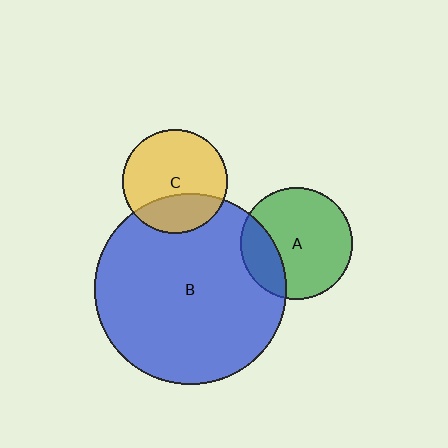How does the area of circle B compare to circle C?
Approximately 3.4 times.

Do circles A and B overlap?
Yes.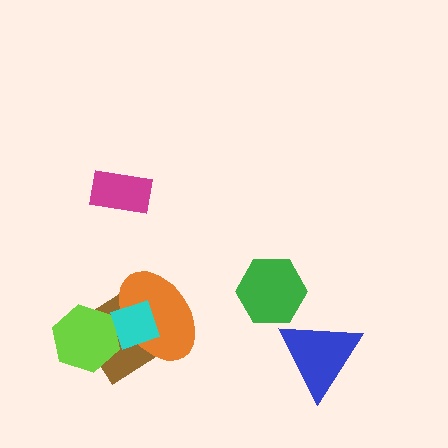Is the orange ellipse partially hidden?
Yes, it is partially covered by another shape.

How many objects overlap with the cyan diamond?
3 objects overlap with the cyan diamond.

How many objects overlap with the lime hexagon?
3 objects overlap with the lime hexagon.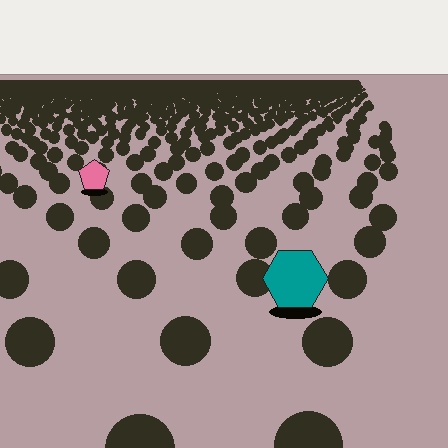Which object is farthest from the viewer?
The pink pentagon is farthest from the viewer. It appears smaller and the ground texture around it is denser.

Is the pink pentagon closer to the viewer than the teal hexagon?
No. The teal hexagon is closer — you can tell from the texture gradient: the ground texture is coarser near it.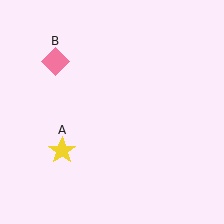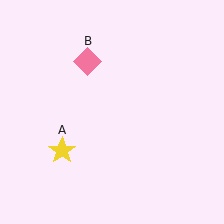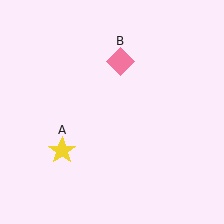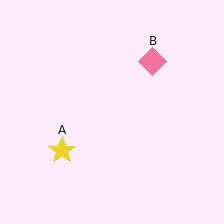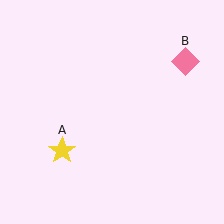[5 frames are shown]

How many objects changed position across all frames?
1 object changed position: pink diamond (object B).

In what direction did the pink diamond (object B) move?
The pink diamond (object B) moved right.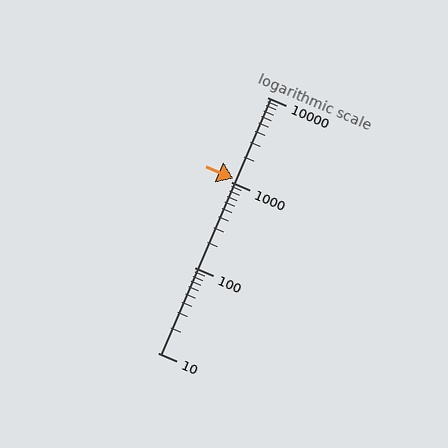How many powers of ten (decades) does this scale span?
The scale spans 3 decades, from 10 to 10000.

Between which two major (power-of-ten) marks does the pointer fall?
The pointer is between 1000 and 10000.